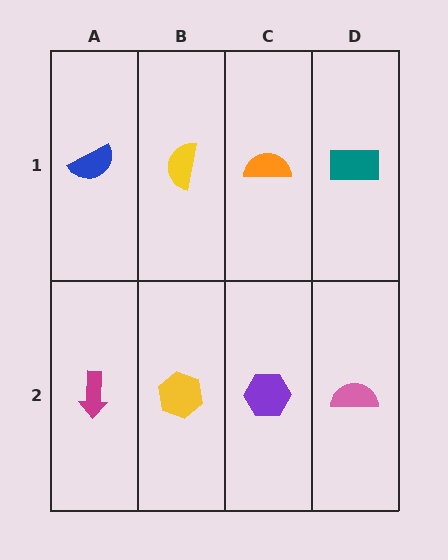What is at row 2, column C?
A purple hexagon.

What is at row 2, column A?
A magenta arrow.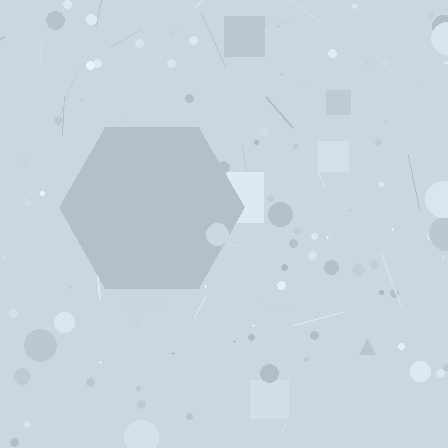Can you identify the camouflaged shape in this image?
The camouflaged shape is a hexagon.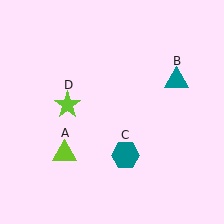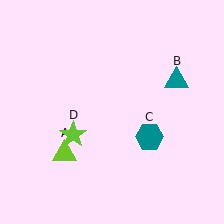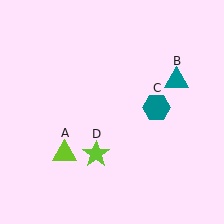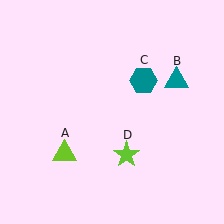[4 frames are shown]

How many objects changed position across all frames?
2 objects changed position: teal hexagon (object C), lime star (object D).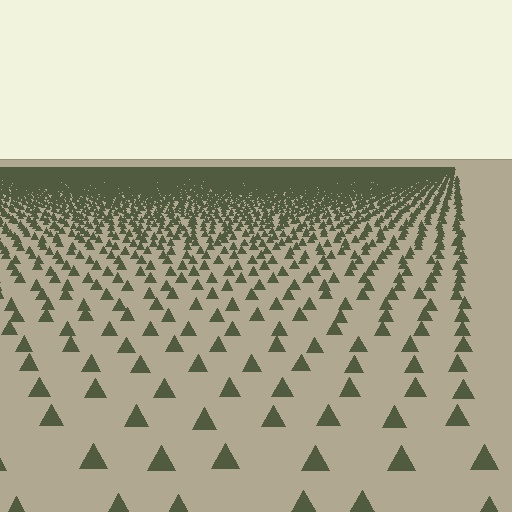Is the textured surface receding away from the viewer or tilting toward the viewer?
The surface is receding away from the viewer. Texture elements get smaller and denser toward the top.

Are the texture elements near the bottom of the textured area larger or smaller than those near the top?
Larger. Near the bottom, elements are closer to the viewer and appear at a bigger on-screen size.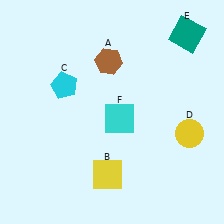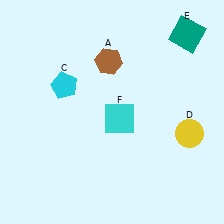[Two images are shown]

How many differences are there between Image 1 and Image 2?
There is 1 difference between the two images.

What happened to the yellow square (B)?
The yellow square (B) was removed in Image 2. It was in the bottom-left area of Image 1.